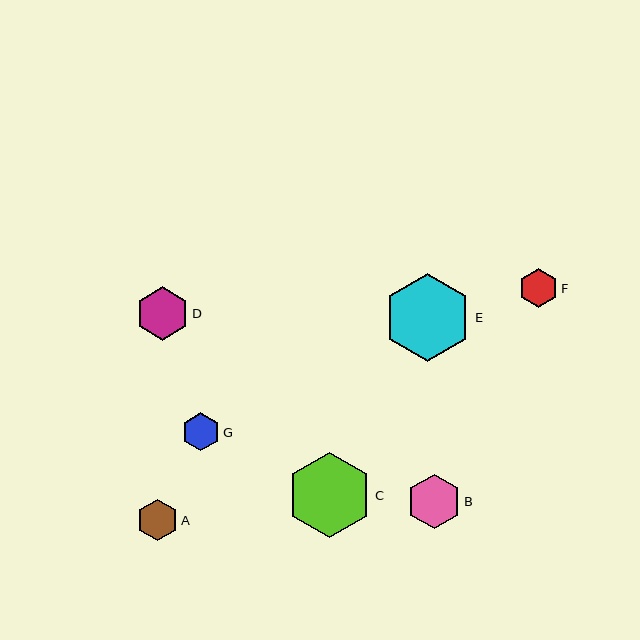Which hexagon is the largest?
Hexagon E is the largest with a size of approximately 88 pixels.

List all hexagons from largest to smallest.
From largest to smallest: E, C, B, D, A, F, G.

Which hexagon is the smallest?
Hexagon G is the smallest with a size of approximately 38 pixels.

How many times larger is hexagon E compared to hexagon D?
Hexagon E is approximately 1.7 times the size of hexagon D.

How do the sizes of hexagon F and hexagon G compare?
Hexagon F and hexagon G are approximately the same size.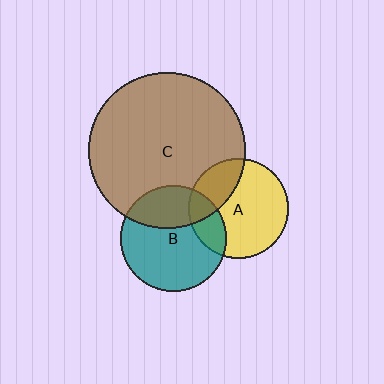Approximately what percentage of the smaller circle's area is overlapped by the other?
Approximately 25%.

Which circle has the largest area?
Circle C (brown).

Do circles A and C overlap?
Yes.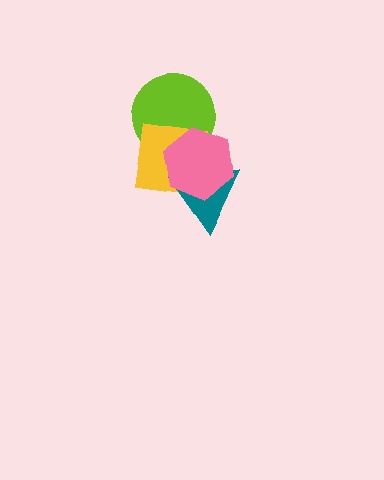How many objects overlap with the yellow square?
3 objects overlap with the yellow square.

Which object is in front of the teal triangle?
The pink hexagon is in front of the teal triangle.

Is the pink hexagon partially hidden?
No, no other shape covers it.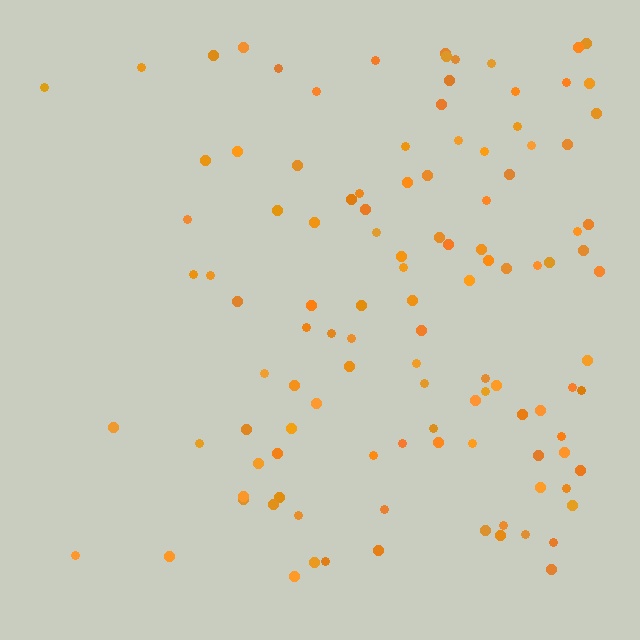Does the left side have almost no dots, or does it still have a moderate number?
Still a moderate number, just noticeably fewer than the right.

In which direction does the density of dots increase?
From left to right, with the right side densest.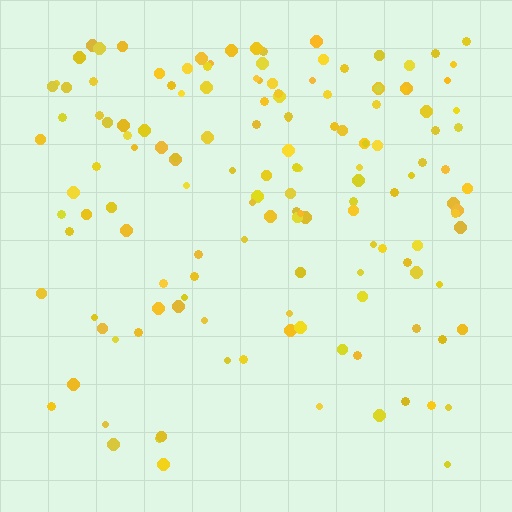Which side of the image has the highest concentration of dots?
The top.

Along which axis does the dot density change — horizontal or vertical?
Vertical.